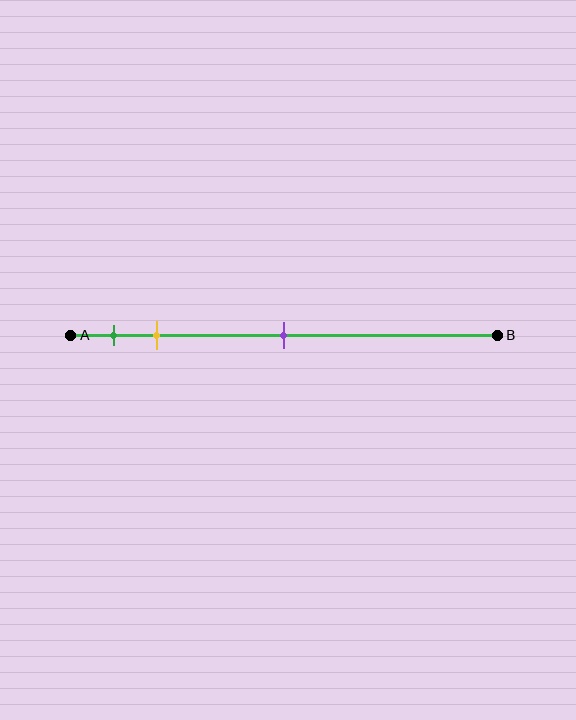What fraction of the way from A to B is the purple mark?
The purple mark is approximately 50% (0.5) of the way from A to B.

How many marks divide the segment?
There are 3 marks dividing the segment.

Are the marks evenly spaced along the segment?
No, the marks are not evenly spaced.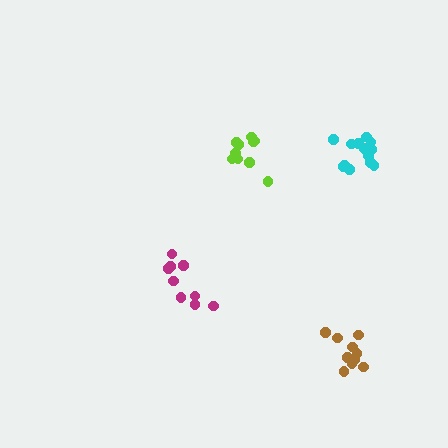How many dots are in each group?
Group 1: 10 dots, Group 2: 9 dots, Group 3: 13 dots, Group 4: 10 dots (42 total).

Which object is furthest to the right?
The cyan cluster is rightmost.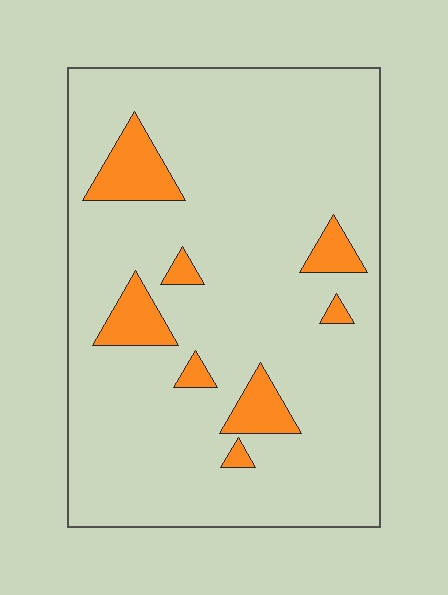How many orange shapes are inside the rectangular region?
8.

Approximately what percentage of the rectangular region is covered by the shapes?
Approximately 10%.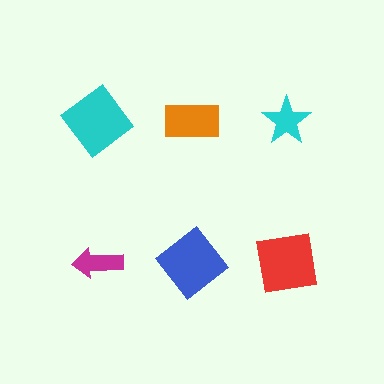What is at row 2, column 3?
A red square.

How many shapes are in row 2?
3 shapes.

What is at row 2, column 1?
A magenta arrow.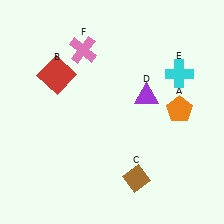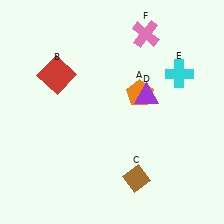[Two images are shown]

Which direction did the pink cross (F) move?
The pink cross (F) moved right.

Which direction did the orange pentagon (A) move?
The orange pentagon (A) moved left.